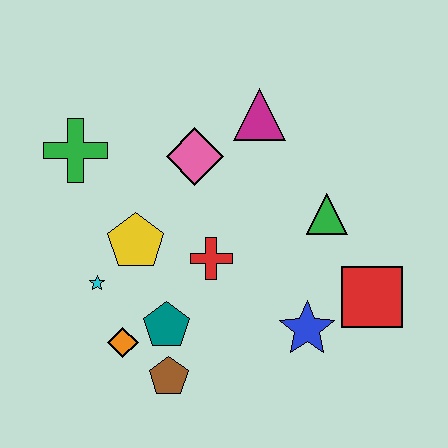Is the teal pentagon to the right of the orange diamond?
Yes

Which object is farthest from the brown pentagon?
The magenta triangle is farthest from the brown pentagon.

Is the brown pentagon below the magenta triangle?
Yes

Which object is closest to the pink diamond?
The magenta triangle is closest to the pink diamond.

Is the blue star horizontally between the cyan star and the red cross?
No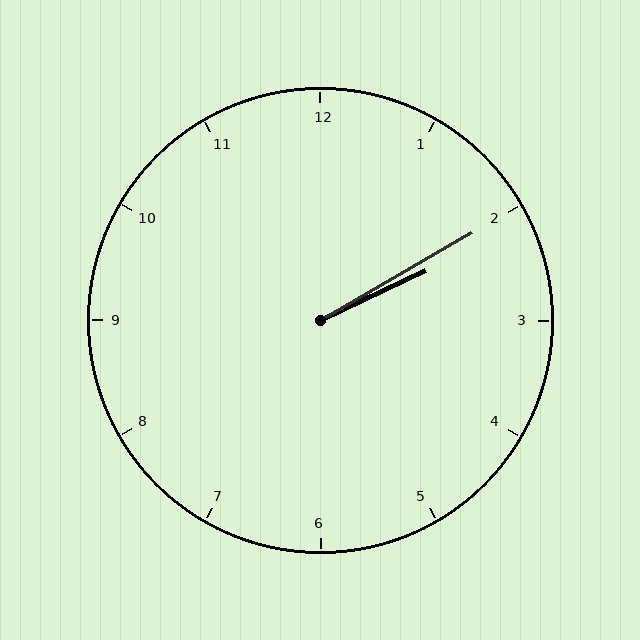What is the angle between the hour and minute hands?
Approximately 5 degrees.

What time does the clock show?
2:10.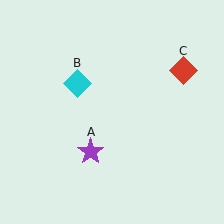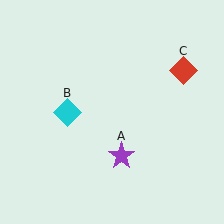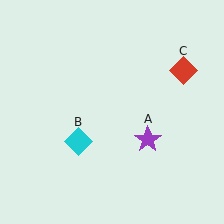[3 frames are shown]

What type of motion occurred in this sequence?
The purple star (object A), cyan diamond (object B) rotated counterclockwise around the center of the scene.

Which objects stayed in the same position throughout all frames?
Red diamond (object C) remained stationary.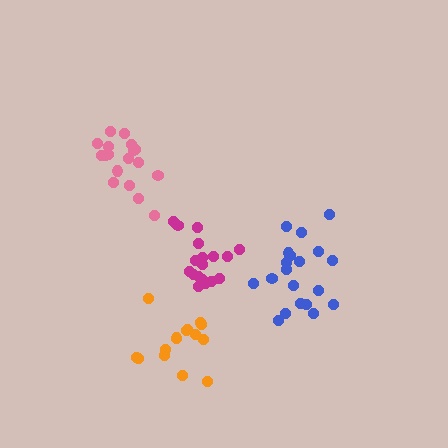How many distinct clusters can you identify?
There are 4 distinct clusters.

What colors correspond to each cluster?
The clusters are colored: pink, blue, magenta, orange.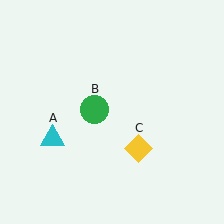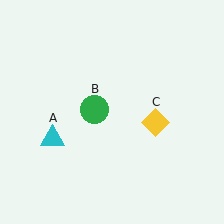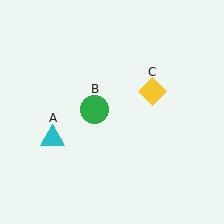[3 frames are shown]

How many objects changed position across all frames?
1 object changed position: yellow diamond (object C).